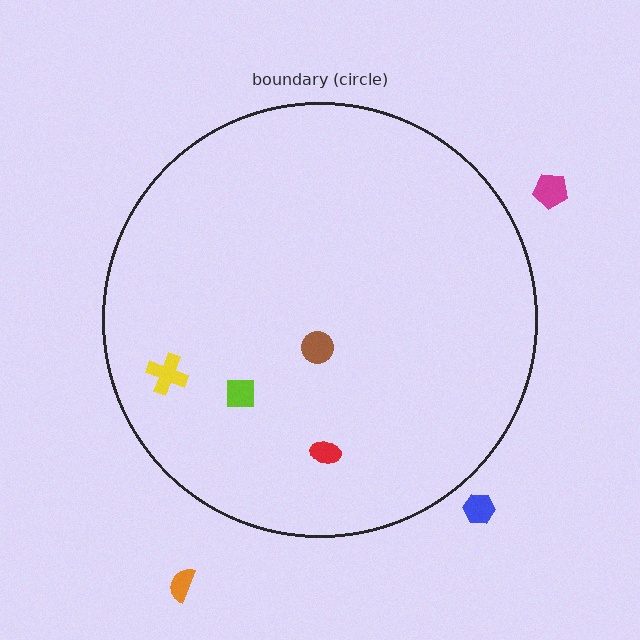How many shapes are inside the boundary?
4 inside, 3 outside.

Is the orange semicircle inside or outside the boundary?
Outside.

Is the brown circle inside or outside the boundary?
Inside.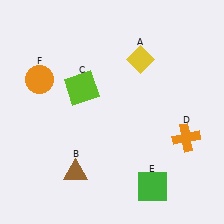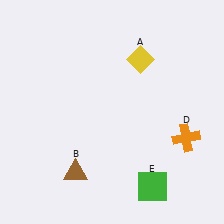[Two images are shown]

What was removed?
The lime square (C), the orange circle (F) were removed in Image 2.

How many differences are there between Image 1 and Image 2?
There are 2 differences between the two images.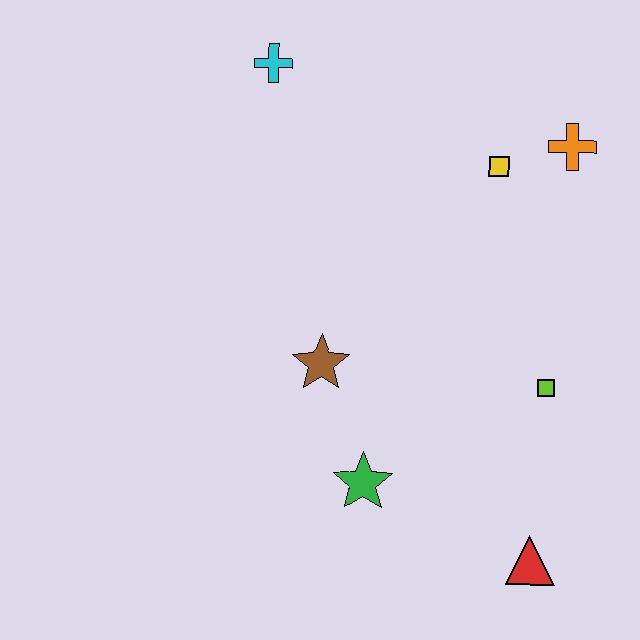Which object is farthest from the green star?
The cyan cross is farthest from the green star.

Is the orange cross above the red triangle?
Yes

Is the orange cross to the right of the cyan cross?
Yes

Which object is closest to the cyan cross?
The yellow square is closest to the cyan cross.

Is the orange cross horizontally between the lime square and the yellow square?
No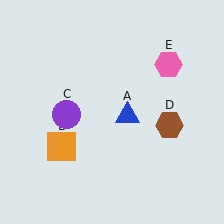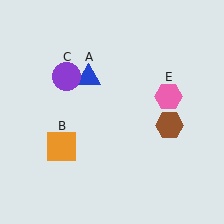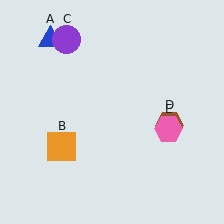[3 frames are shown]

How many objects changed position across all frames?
3 objects changed position: blue triangle (object A), purple circle (object C), pink hexagon (object E).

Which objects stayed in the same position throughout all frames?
Orange square (object B) and brown hexagon (object D) remained stationary.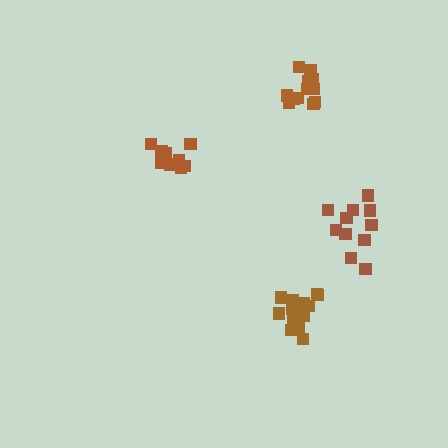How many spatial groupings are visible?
There are 4 spatial groupings.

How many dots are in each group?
Group 1: 12 dots, Group 2: 14 dots, Group 3: 11 dots, Group 4: 17 dots (54 total).